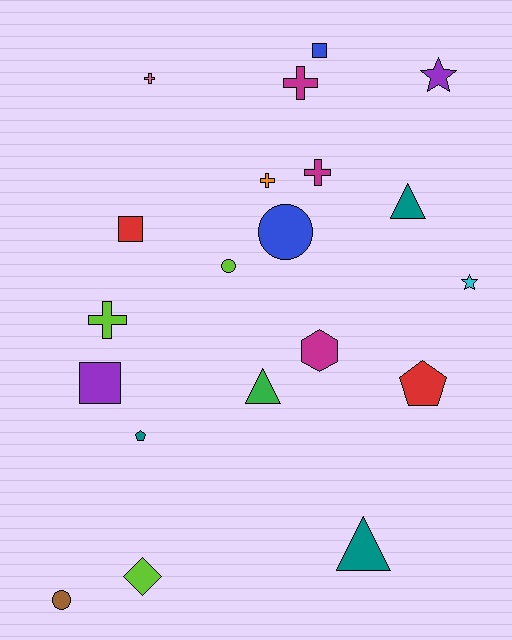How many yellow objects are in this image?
There are no yellow objects.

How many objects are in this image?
There are 20 objects.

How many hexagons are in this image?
There is 1 hexagon.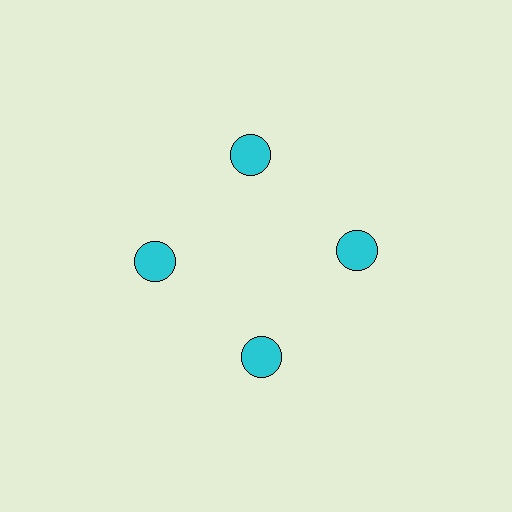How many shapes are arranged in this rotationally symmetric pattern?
There are 4 shapes, arranged in 4 groups of 1.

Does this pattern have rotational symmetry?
Yes, this pattern has 4-fold rotational symmetry. It looks the same after rotating 90 degrees around the center.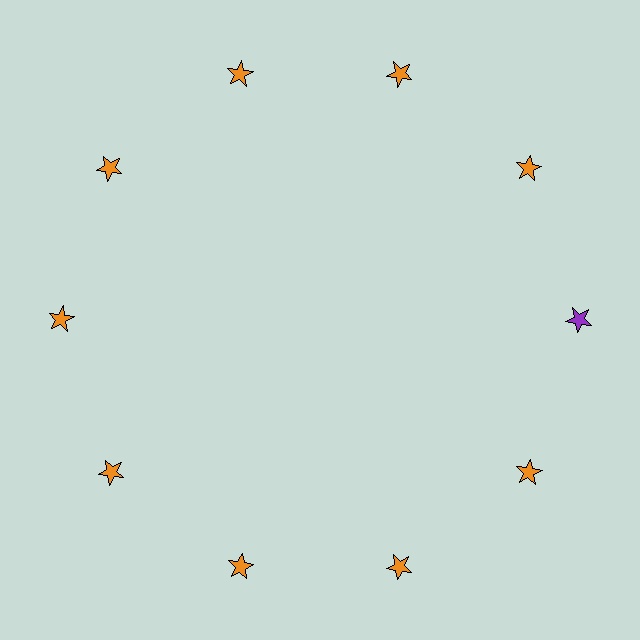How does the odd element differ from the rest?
It has a different color: purple instead of orange.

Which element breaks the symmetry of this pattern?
The purple star at roughly the 3 o'clock position breaks the symmetry. All other shapes are orange stars.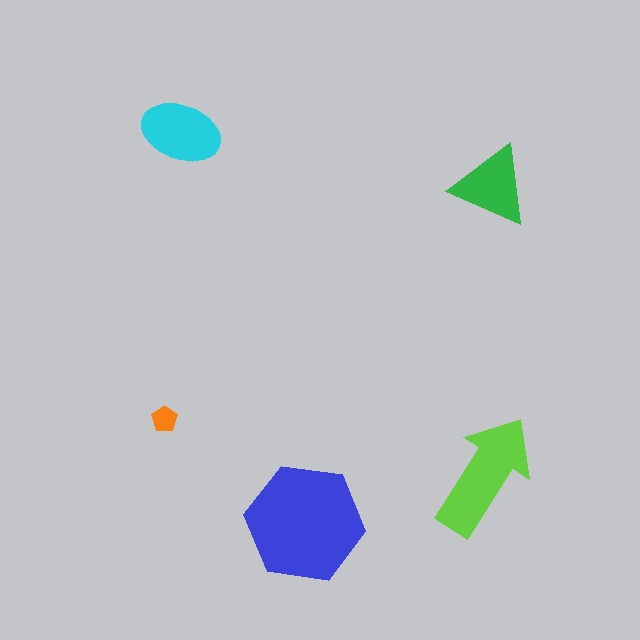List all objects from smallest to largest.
The orange pentagon, the green triangle, the cyan ellipse, the lime arrow, the blue hexagon.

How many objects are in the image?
There are 5 objects in the image.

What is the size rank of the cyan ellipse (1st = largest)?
3rd.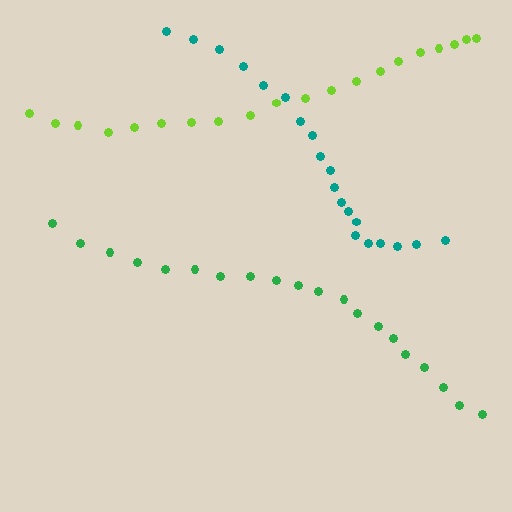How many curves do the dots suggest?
There are 3 distinct paths.